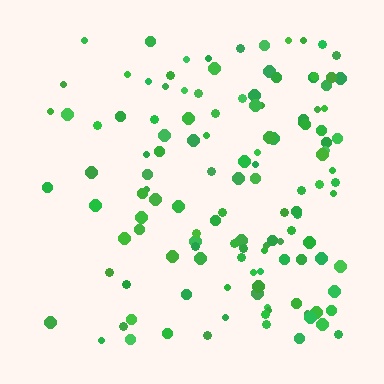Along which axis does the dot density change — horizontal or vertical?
Horizontal.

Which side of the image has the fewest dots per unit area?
The left.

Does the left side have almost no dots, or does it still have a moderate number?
Still a moderate number, just noticeably fewer than the right.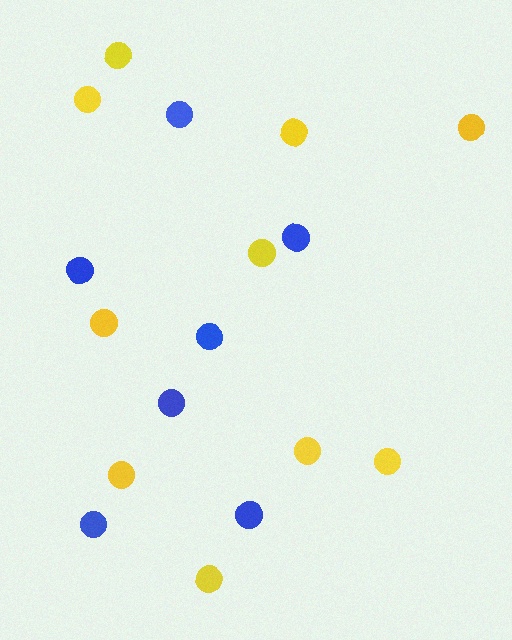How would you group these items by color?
There are 2 groups: one group of yellow circles (10) and one group of blue circles (7).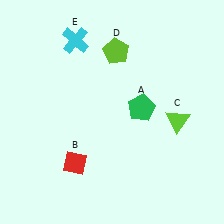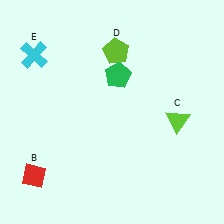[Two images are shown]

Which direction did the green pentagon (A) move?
The green pentagon (A) moved up.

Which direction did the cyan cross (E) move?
The cyan cross (E) moved left.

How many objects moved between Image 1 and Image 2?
3 objects moved between the two images.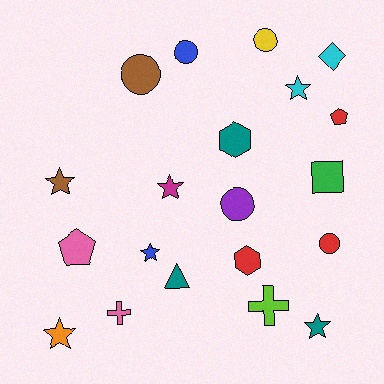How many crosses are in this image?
There are 2 crosses.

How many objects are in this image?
There are 20 objects.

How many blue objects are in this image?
There are 2 blue objects.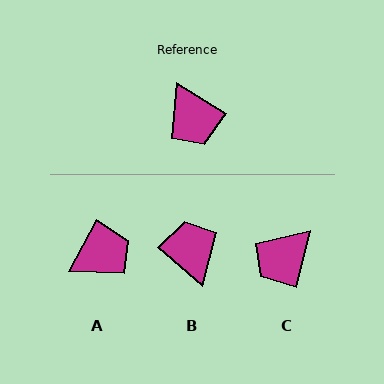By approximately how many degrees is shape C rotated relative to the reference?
Approximately 72 degrees clockwise.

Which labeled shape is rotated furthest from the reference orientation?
B, about 170 degrees away.